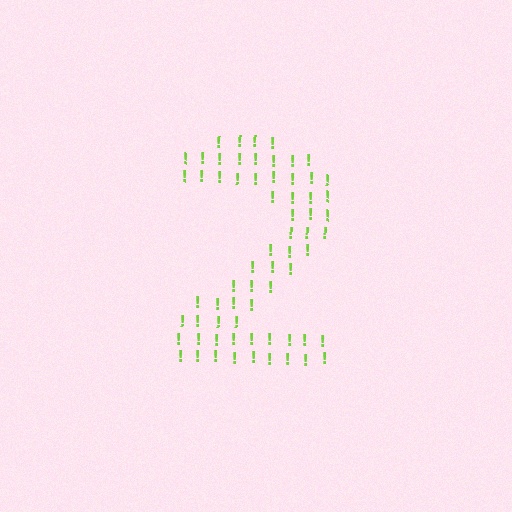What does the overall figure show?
The overall figure shows the digit 2.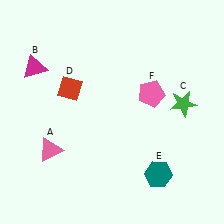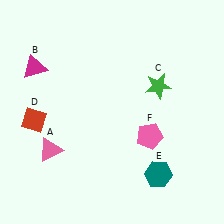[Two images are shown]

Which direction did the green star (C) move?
The green star (C) moved left.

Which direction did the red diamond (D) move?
The red diamond (D) moved left.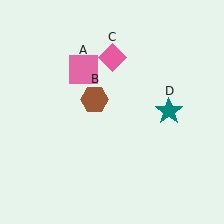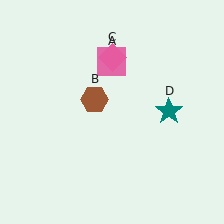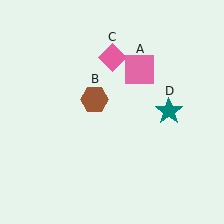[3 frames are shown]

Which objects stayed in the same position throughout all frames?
Brown hexagon (object B) and pink diamond (object C) and teal star (object D) remained stationary.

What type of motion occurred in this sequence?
The pink square (object A) rotated clockwise around the center of the scene.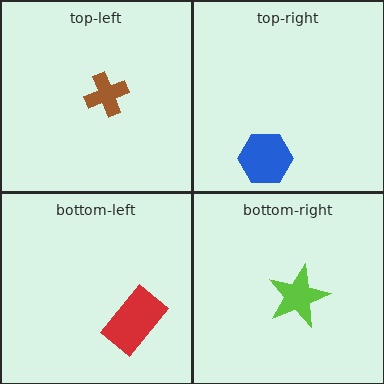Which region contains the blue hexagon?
The top-right region.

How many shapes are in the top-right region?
1.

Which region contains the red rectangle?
The bottom-left region.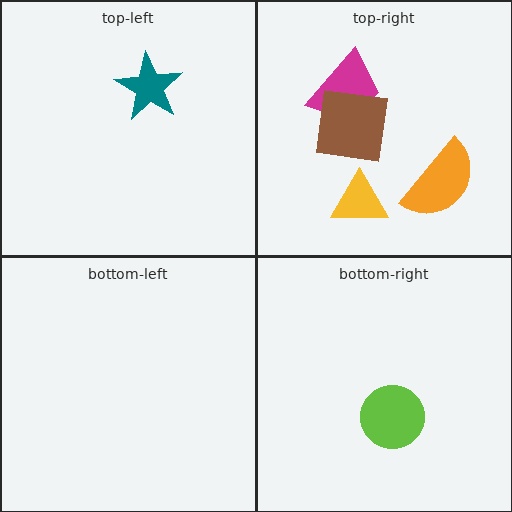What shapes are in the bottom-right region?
The lime circle.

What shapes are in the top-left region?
The teal star.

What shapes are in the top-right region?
The yellow triangle, the orange semicircle, the magenta trapezoid, the brown square.